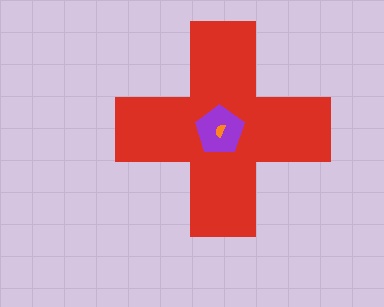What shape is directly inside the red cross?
The purple pentagon.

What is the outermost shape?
The red cross.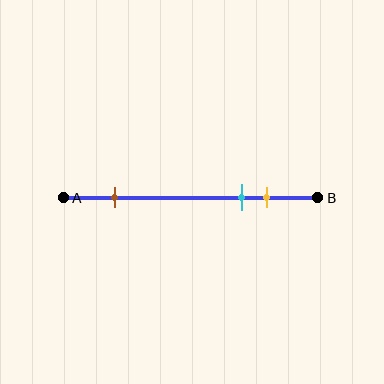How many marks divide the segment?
There are 3 marks dividing the segment.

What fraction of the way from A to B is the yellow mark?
The yellow mark is approximately 80% (0.8) of the way from A to B.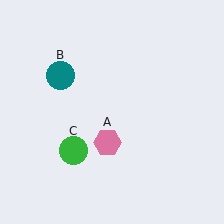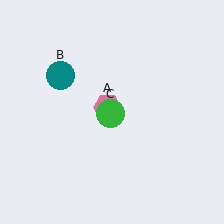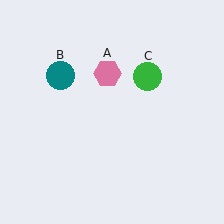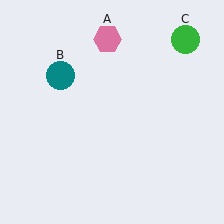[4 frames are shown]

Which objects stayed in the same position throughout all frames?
Teal circle (object B) remained stationary.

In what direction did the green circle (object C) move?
The green circle (object C) moved up and to the right.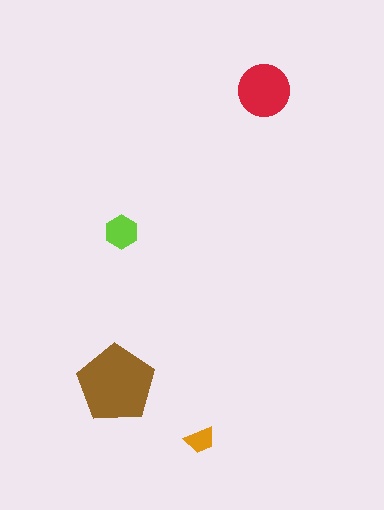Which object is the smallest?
The orange trapezoid.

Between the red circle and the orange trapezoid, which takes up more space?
The red circle.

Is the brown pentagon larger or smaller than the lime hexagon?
Larger.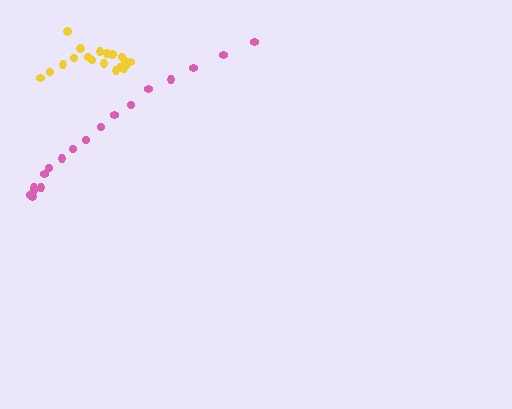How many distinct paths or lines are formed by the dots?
There are 2 distinct paths.